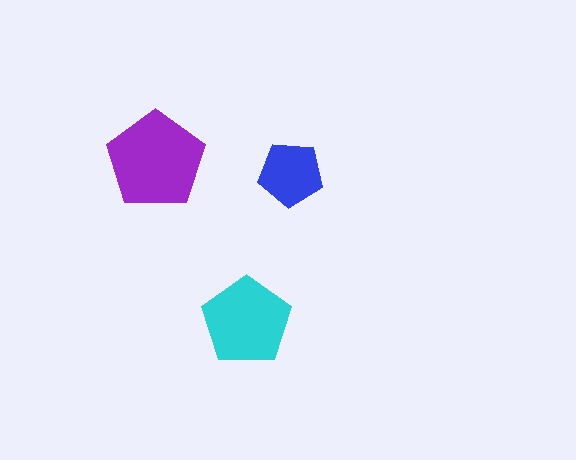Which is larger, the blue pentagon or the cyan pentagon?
The cyan one.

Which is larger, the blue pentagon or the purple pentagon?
The purple one.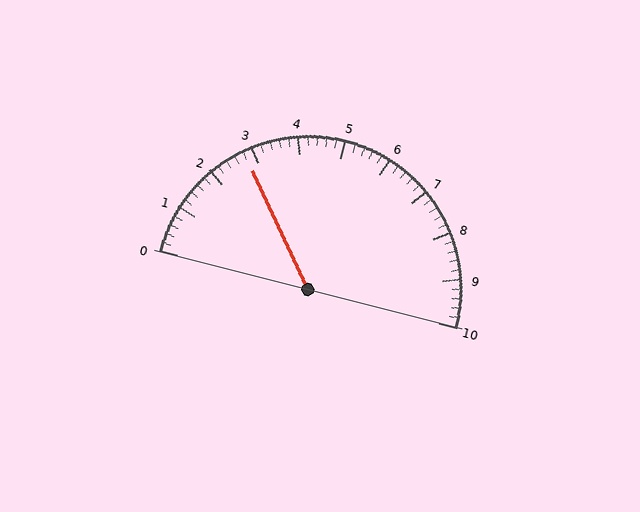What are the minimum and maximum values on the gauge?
The gauge ranges from 0 to 10.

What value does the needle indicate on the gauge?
The needle indicates approximately 2.8.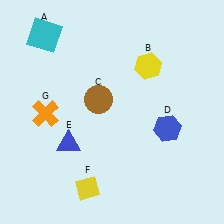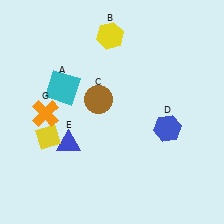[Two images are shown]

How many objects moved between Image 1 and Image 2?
3 objects moved between the two images.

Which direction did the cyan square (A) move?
The cyan square (A) moved down.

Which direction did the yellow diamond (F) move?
The yellow diamond (F) moved up.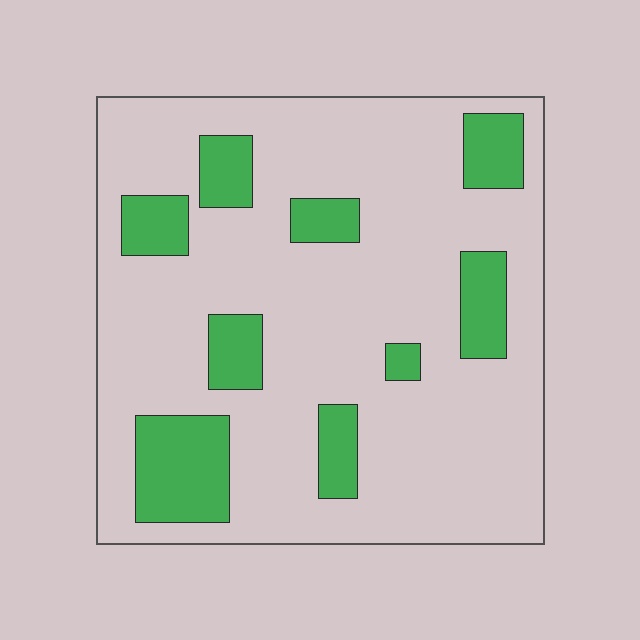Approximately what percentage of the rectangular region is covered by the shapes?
Approximately 20%.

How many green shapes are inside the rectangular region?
9.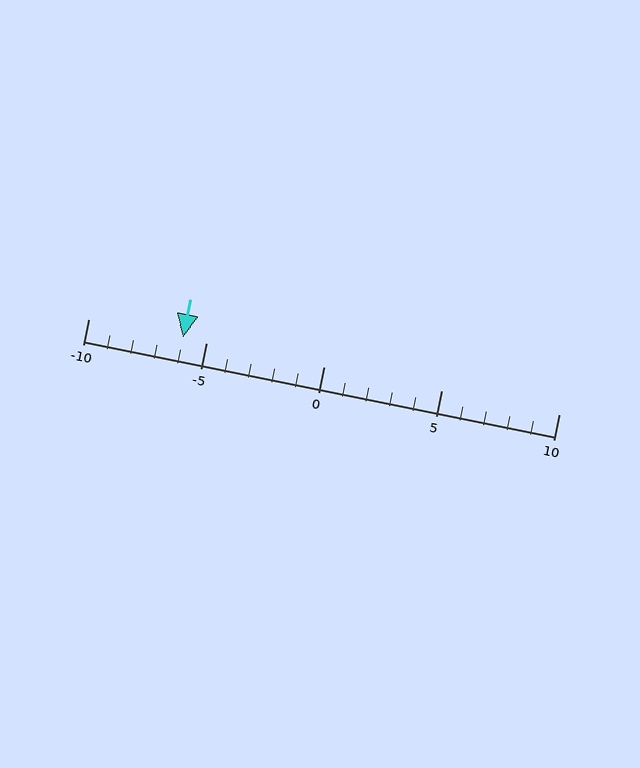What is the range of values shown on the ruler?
The ruler shows values from -10 to 10.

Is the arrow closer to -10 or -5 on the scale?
The arrow is closer to -5.